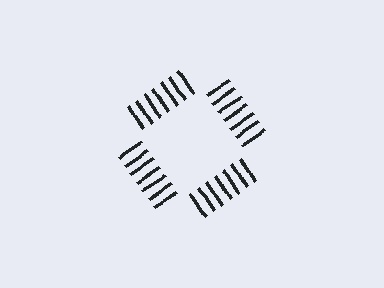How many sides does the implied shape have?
4 sides — the line-ends trace a square.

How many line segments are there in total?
28 — 7 along each of the 4 edges.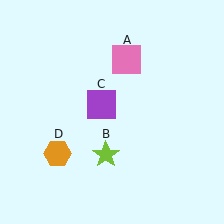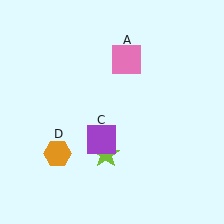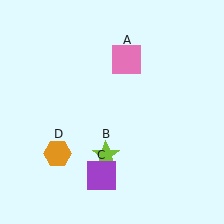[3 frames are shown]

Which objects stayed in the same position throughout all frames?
Pink square (object A) and lime star (object B) and orange hexagon (object D) remained stationary.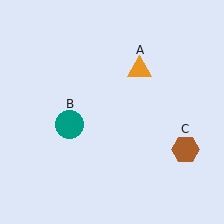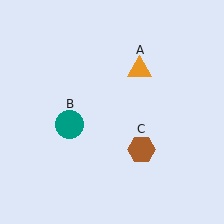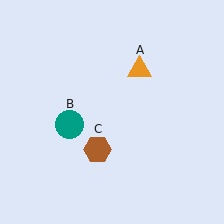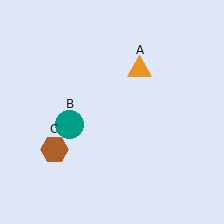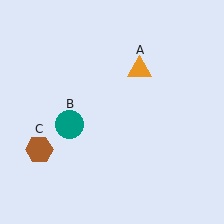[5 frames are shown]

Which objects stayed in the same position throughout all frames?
Orange triangle (object A) and teal circle (object B) remained stationary.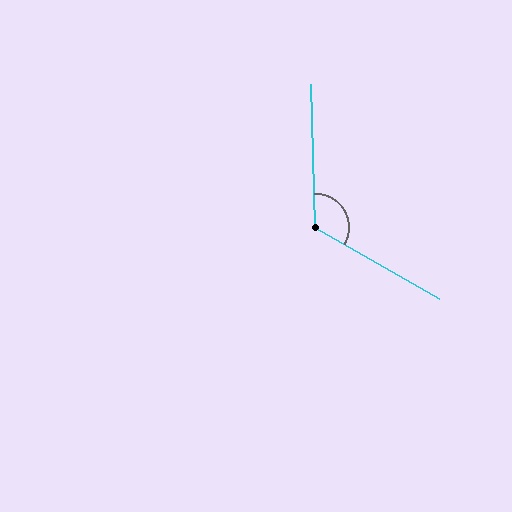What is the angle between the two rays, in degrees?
Approximately 122 degrees.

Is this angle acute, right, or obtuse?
It is obtuse.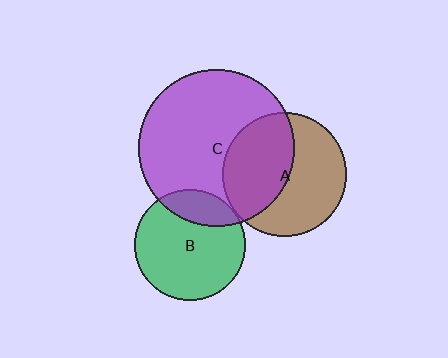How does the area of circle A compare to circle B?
Approximately 1.2 times.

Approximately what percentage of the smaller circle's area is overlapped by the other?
Approximately 20%.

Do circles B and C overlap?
Yes.